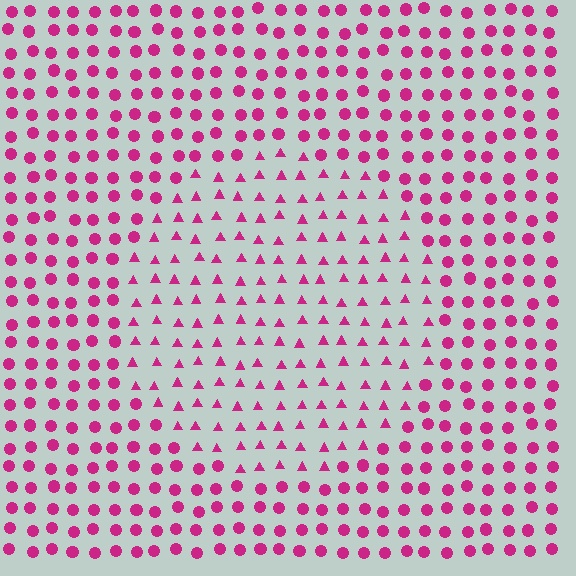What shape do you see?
I see a circle.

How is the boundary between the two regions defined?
The boundary is defined by a change in element shape: triangles inside vs. circles outside. All elements share the same color and spacing.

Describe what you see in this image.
The image is filled with small magenta elements arranged in a uniform grid. A circle-shaped region contains triangles, while the surrounding area contains circles. The boundary is defined purely by the change in element shape.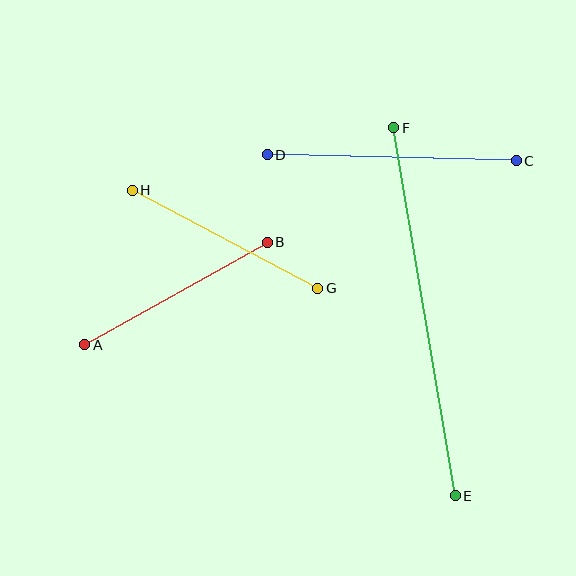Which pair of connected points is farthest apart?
Points E and F are farthest apart.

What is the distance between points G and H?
The distance is approximately 210 pixels.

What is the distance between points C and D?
The distance is approximately 249 pixels.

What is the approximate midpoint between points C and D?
The midpoint is at approximately (392, 158) pixels.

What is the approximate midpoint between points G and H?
The midpoint is at approximately (225, 239) pixels.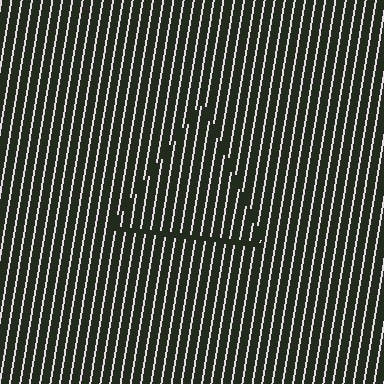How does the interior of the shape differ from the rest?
The interior of the shape contains the same grating, shifted by half a period — the contour is defined by the phase discontinuity where line-ends from the inner and outer gratings abut.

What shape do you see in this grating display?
An illusory triangle. The interior of the shape contains the same grating, shifted by half a period — the contour is defined by the phase discontinuity where line-ends from the inner and outer gratings abut.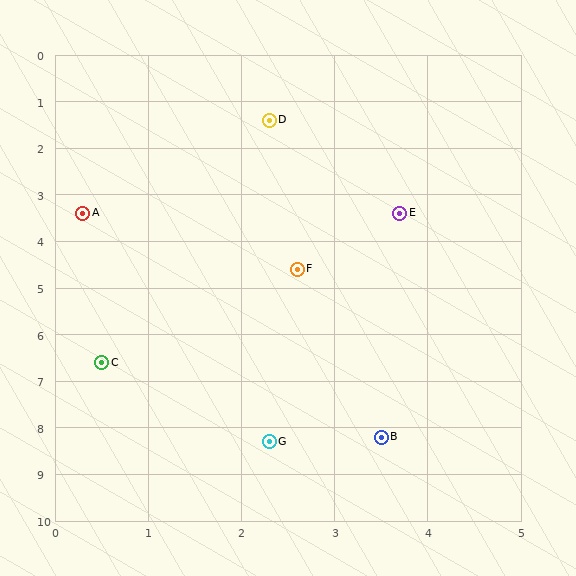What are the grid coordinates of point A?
Point A is at approximately (0.3, 3.4).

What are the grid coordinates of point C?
Point C is at approximately (0.5, 6.6).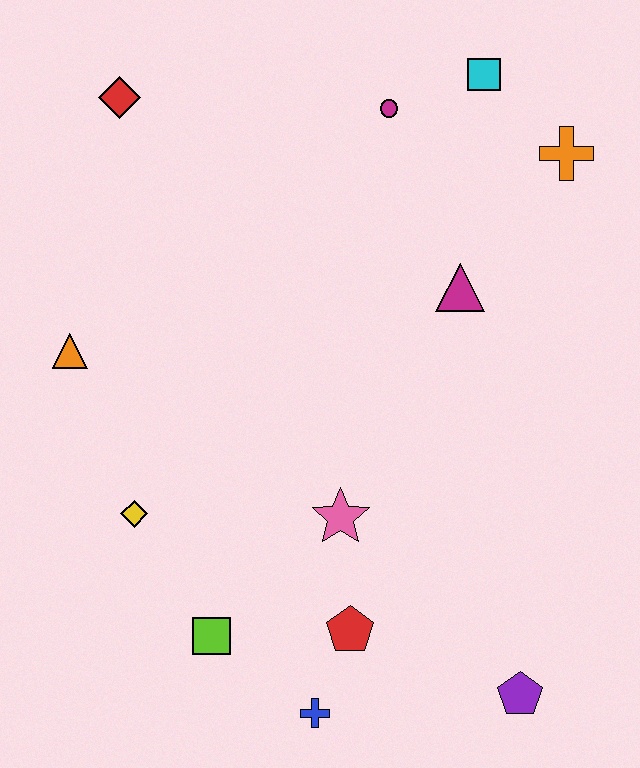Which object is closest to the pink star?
The red pentagon is closest to the pink star.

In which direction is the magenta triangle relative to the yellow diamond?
The magenta triangle is to the right of the yellow diamond.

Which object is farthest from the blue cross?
The cyan square is farthest from the blue cross.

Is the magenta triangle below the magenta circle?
Yes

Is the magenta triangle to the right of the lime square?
Yes